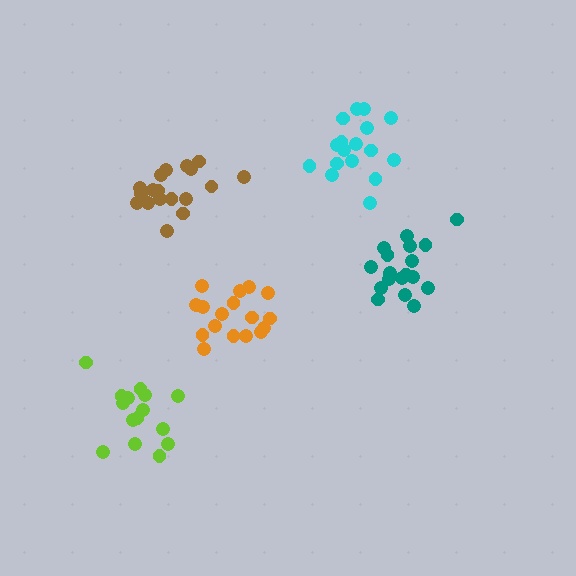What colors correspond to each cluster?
The clusters are colored: cyan, orange, brown, lime, teal.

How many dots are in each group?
Group 1: 17 dots, Group 2: 17 dots, Group 3: 18 dots, Group 4: 15 dots, Group 5: 18 dots (85 total).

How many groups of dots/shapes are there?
There are 5 groups.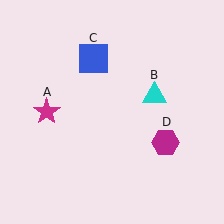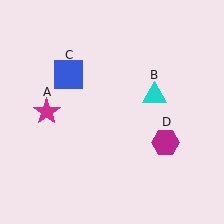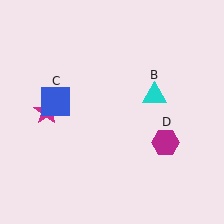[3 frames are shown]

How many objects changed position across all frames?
1 object changed position: blue square (object C).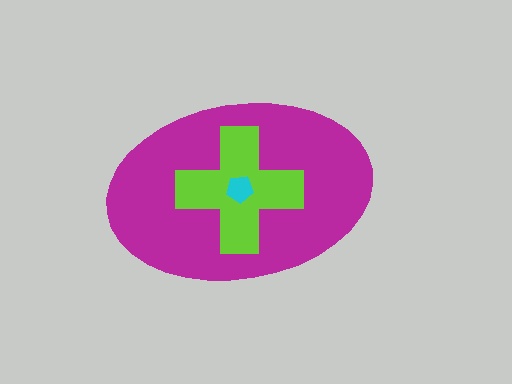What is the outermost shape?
The magenta ellipse.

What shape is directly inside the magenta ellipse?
The lime cross.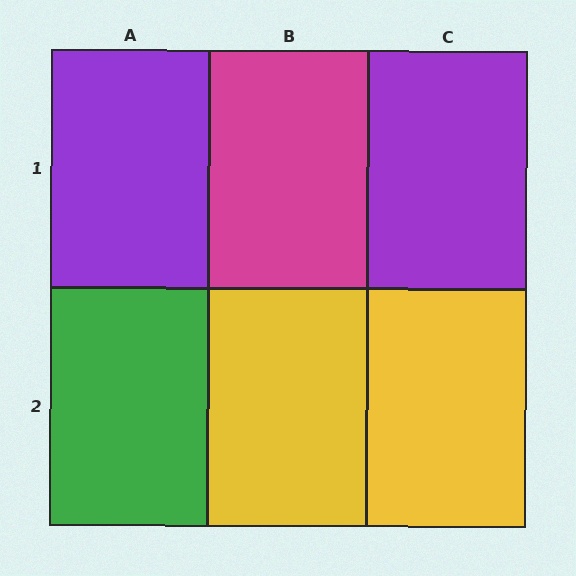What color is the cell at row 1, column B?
Magenta.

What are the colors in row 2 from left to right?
Green, yellow, yellow.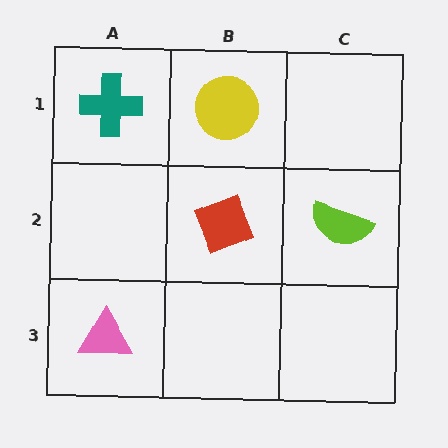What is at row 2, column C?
A lime semicircle.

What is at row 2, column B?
A red diamond.